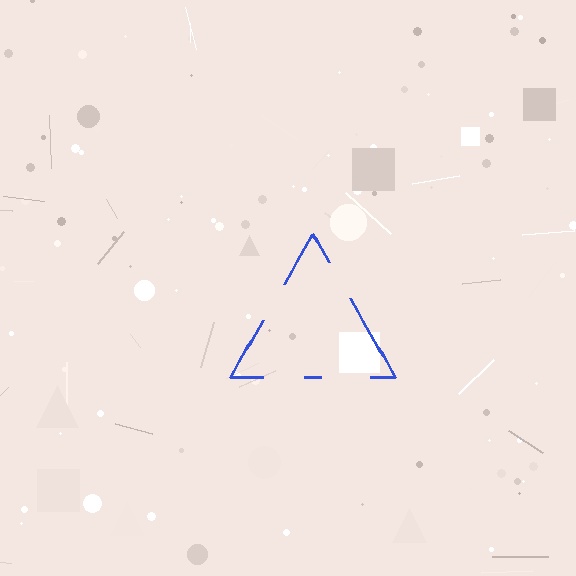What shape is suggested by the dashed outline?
The dashed outline suggests a triangle.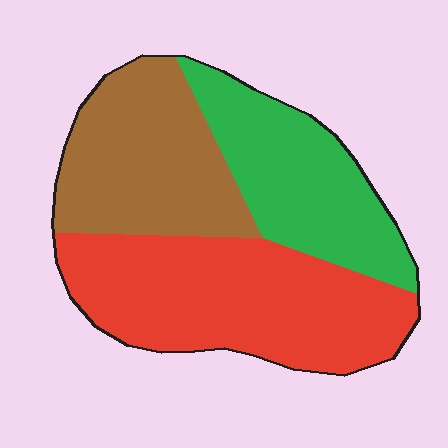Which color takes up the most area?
Red, at roughly 40%.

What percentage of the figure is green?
Green covers around 25% of the figure.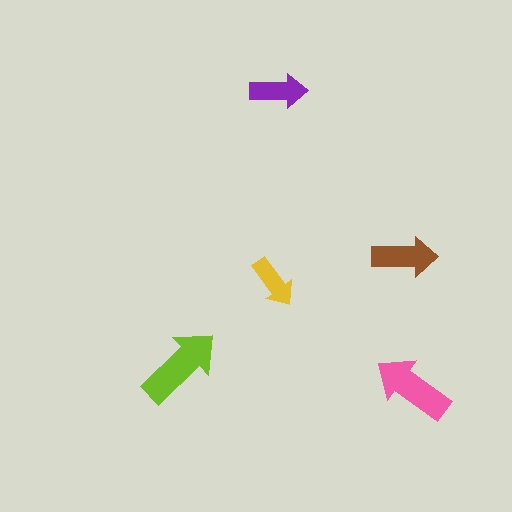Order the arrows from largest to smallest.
the lime one, the pink one, the brown one, the purple one, the yellow one.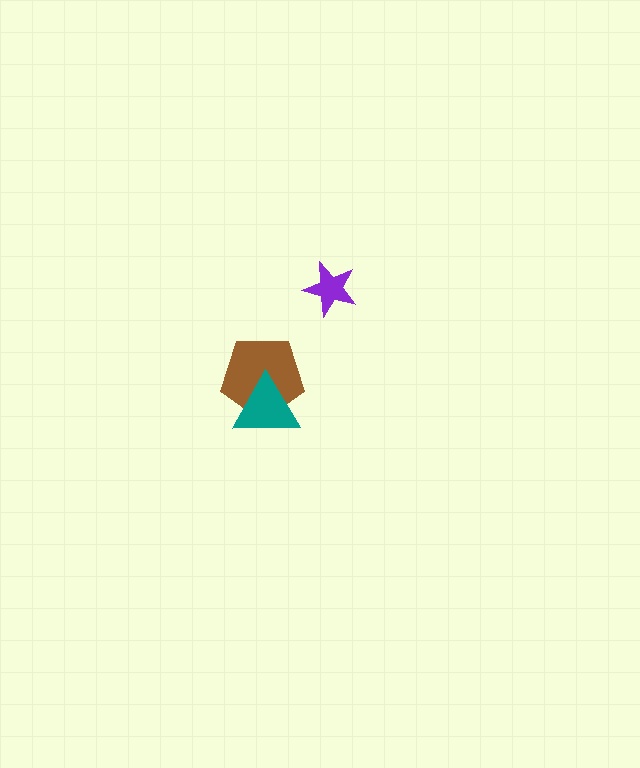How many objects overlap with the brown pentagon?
1 object overlaps with the brown pentagon.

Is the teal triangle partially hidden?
No, no other shape covers it.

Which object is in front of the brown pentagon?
The teal triangle is in front of the brown pentagon.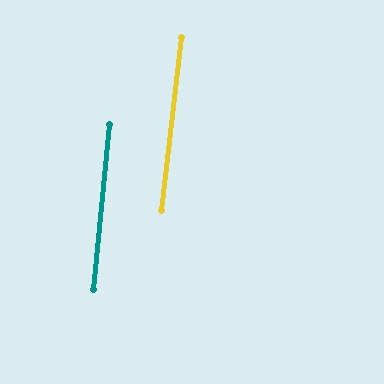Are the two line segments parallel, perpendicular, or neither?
Parallel — their directions differ by only 1.1°.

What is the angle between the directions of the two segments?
Approximately 1 degree.